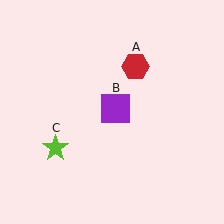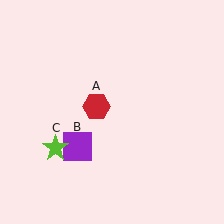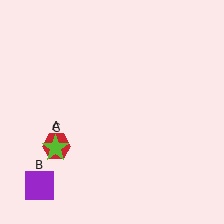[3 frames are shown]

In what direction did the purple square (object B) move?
The purple square (object B) moved down and to the left.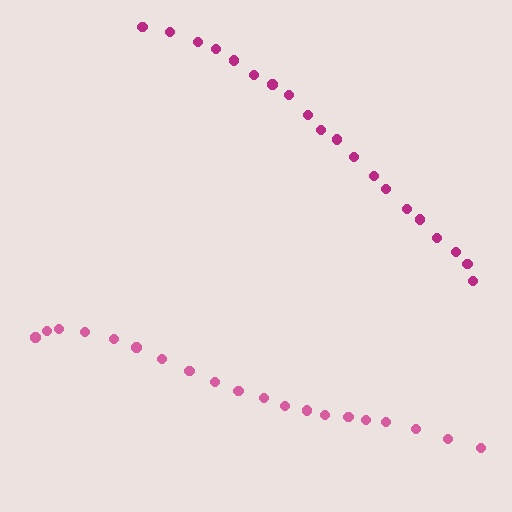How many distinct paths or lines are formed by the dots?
There are 2 distinct paths.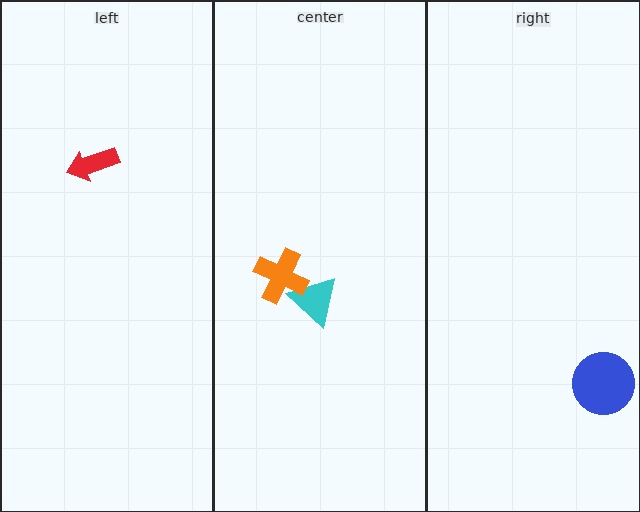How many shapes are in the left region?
1.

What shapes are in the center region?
The cyan triangle, the orange cross.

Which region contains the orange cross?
The center region.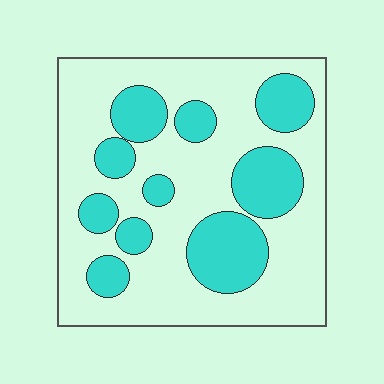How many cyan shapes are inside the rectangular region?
10.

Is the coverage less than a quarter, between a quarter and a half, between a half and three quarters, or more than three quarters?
Between a quarter and a half.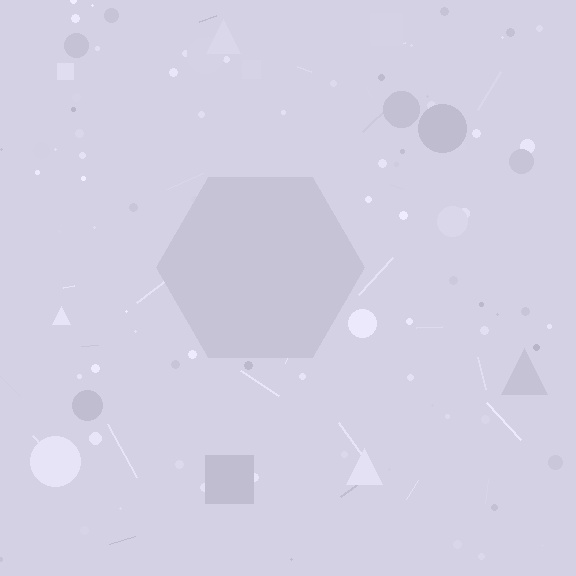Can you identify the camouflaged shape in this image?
The camouflaged shape is a hexagon.